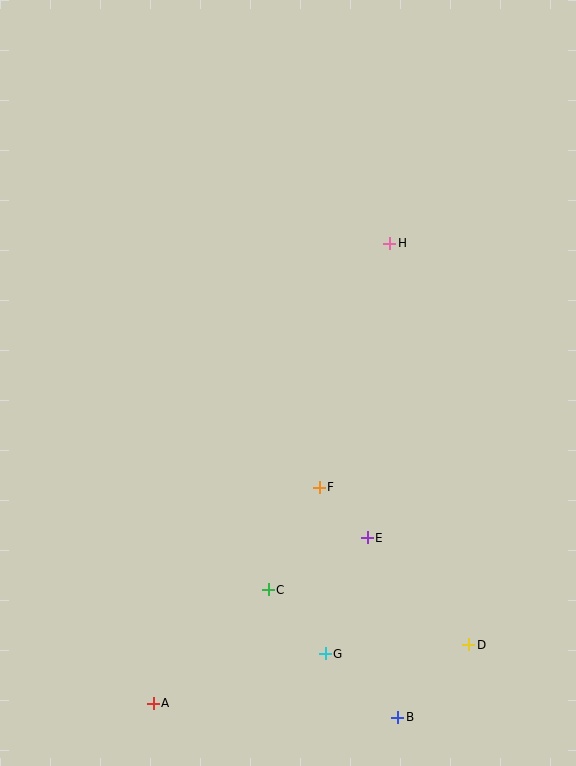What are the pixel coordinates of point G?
Point G is at (325, 654).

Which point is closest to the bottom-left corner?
Point A is closest to the bottom-left corner.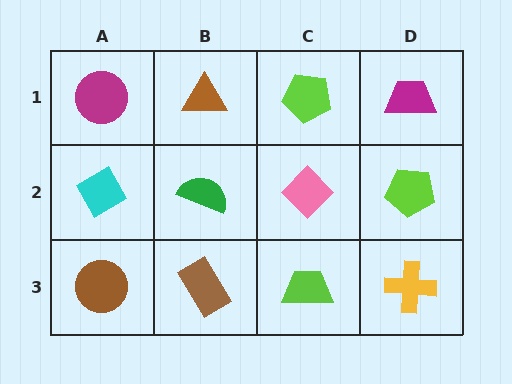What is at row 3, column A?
A brown circle.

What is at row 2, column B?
A green semicircle.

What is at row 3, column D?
A yellow cross.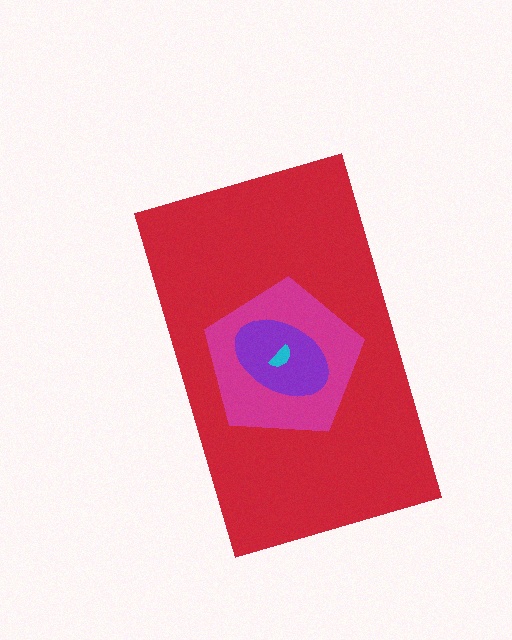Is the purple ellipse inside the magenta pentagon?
Yes.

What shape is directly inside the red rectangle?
The magenta pentagon.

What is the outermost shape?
The red rectangle.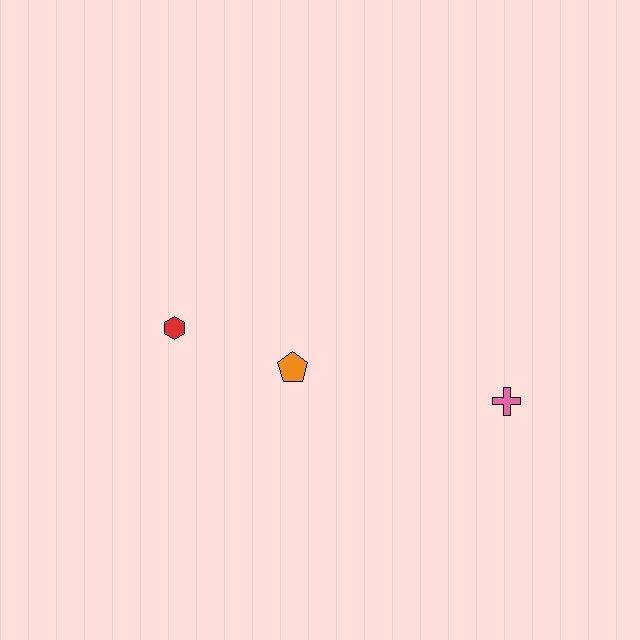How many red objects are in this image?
There is 1 red object.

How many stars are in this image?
There are no stars.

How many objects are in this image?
There are 3 objects.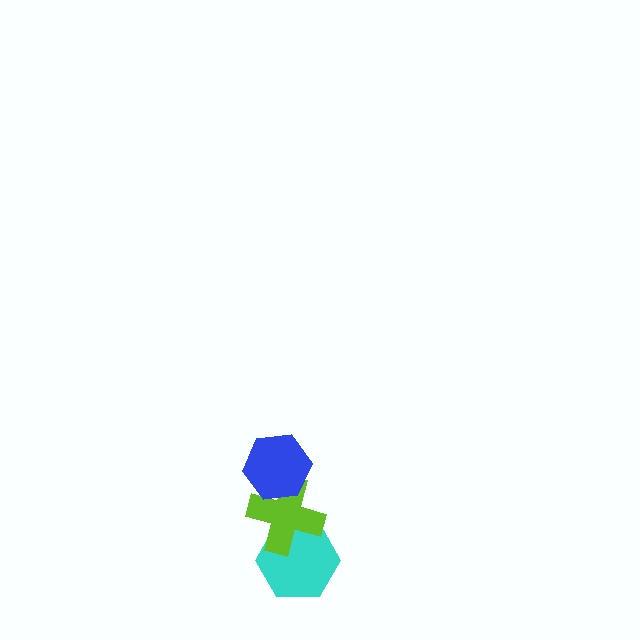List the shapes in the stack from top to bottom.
From top to bottom: the blue hexagon, the lime cross, the cyan hexagon.